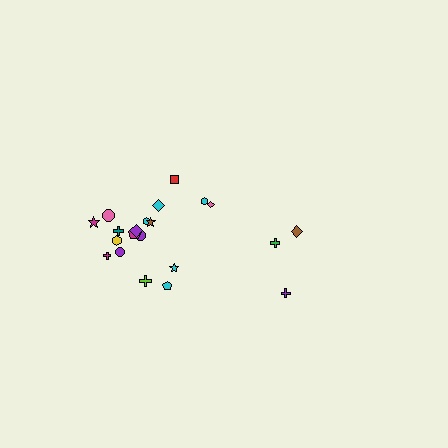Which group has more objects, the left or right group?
The left group.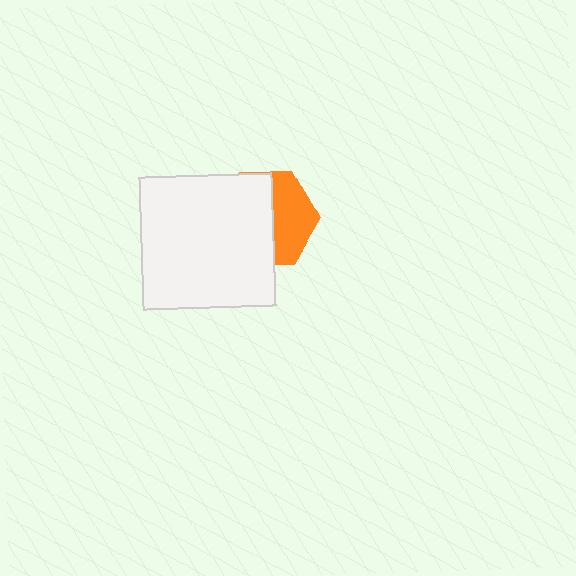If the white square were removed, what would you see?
You would see the complete orange hexagon.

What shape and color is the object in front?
The object in front is a white square.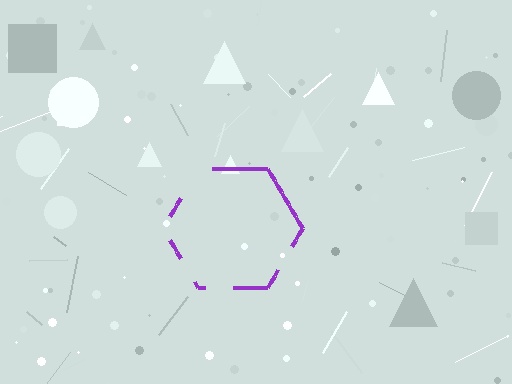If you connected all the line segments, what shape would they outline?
They would outline a hexagon.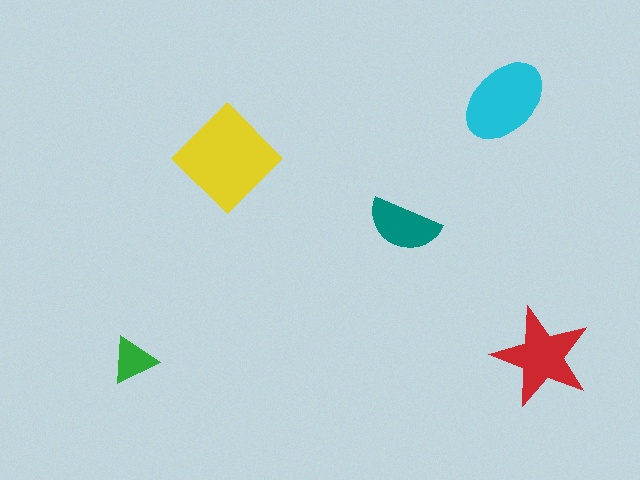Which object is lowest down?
The green triangle is bottommost.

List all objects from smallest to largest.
The green triangle, the teal semicircle, the red star, the cyan ellipse, the yellow diamond.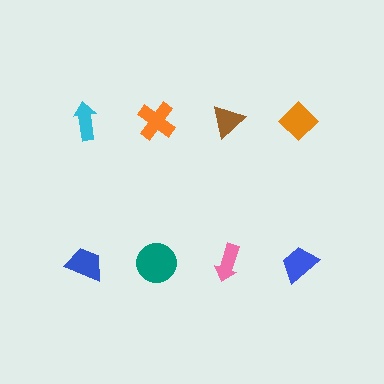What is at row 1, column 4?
An orange diamond.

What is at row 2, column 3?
A pink arrow.